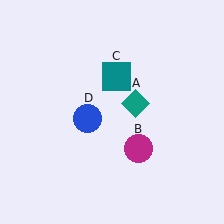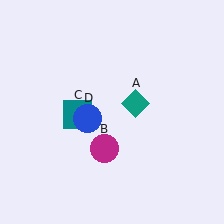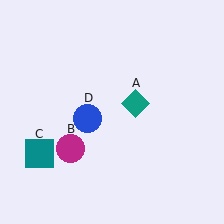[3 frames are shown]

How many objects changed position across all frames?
2 objects changed position: magenta circle (object B), teal square (object C).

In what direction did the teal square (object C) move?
The teal square (object C) moved down and to the left.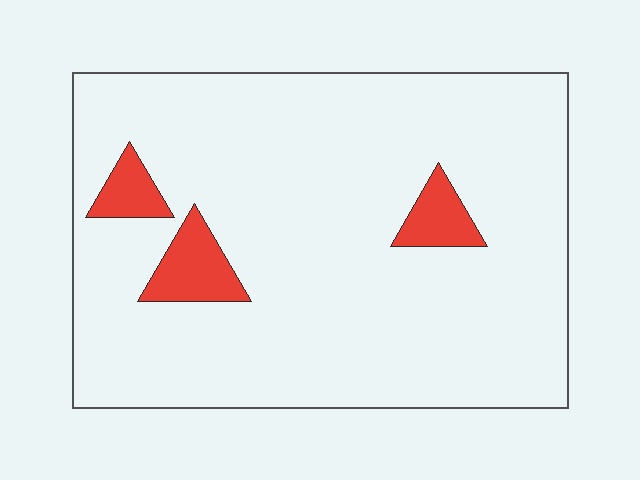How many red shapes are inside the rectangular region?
3.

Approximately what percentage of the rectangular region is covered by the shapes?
Approximately 10%.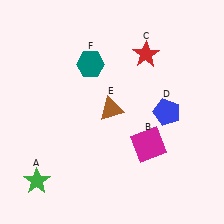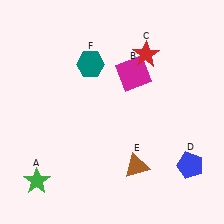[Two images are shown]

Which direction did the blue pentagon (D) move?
The blue pentagon (D) moved down.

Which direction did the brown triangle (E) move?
The brown triangle (E) moved down.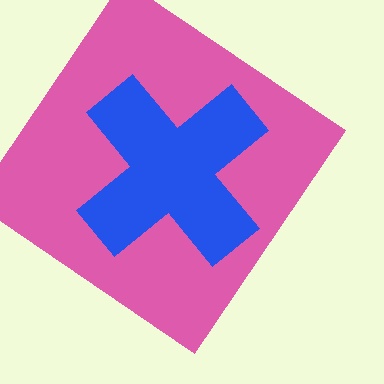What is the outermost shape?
The pink diamond.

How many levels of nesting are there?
2.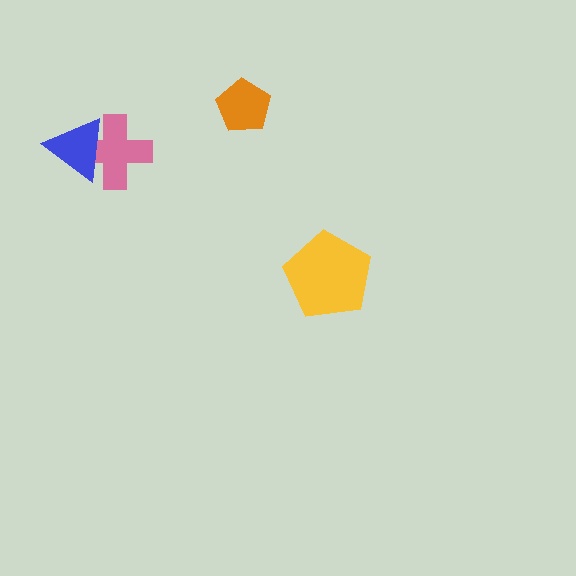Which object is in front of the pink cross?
The blue triangle is in front of the pink cross.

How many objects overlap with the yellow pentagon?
0 objects overlap with the yellow pentagon.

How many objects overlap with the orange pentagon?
0 objects overlap with the orange pentagon.